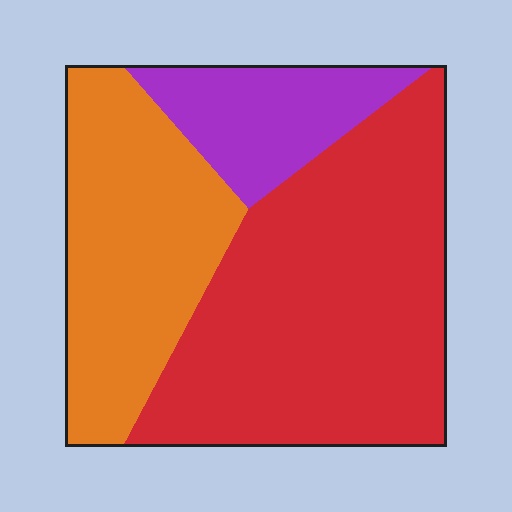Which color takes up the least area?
Purple, at roughly 15%.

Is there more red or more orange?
Red.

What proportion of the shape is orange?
Orange covers 32% of the shape.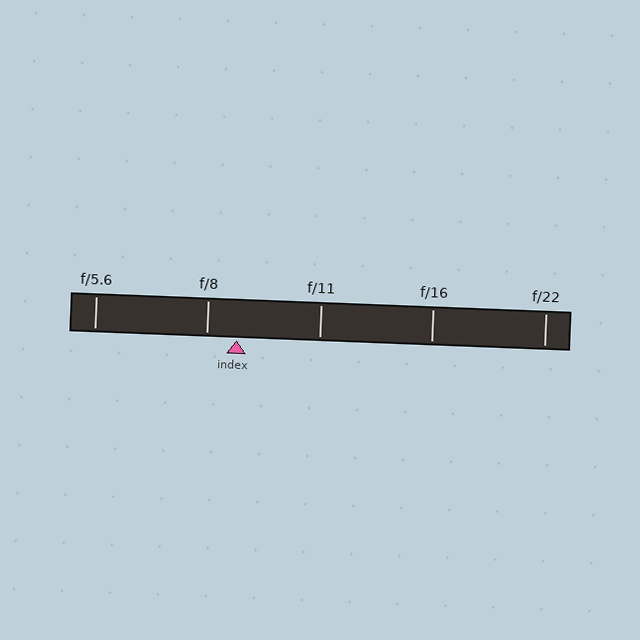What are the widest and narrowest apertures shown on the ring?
The widest aperture shown is f/5.6 and the narrowest is f/22.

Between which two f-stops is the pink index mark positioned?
The index mark is between f/8 and f/11.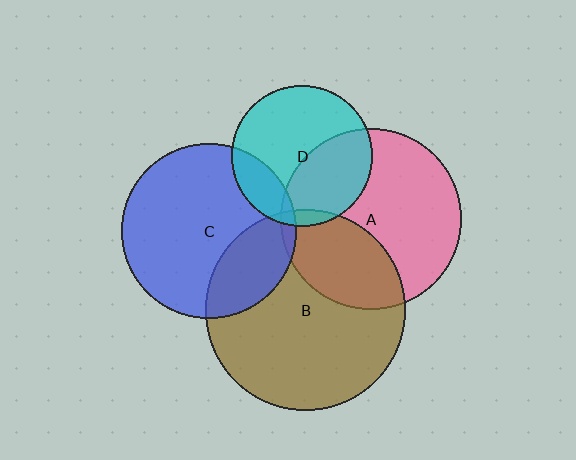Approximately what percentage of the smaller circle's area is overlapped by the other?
Approximately 5%.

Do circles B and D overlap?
Yes.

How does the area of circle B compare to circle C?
Approximately 1.3 times.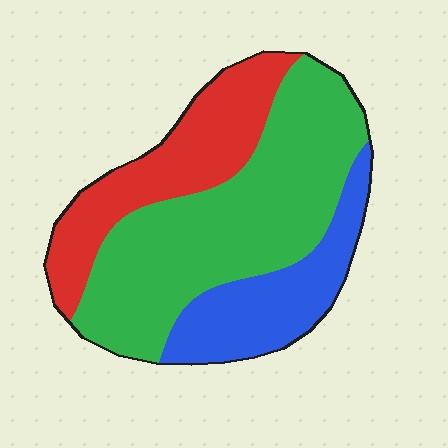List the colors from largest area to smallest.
From largest to smallest: green, red, blue.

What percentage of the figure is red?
Red covers 27% of the figure.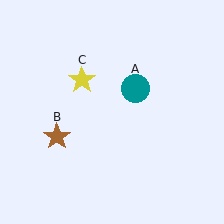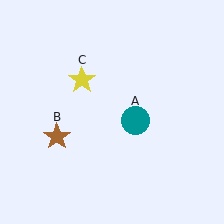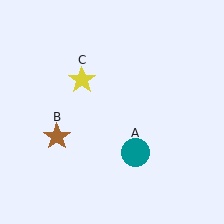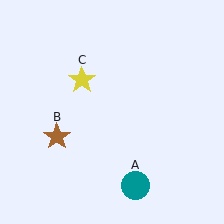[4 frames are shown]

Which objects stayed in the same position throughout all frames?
Brown star (object B) and yellow star (object C) remained stationary.